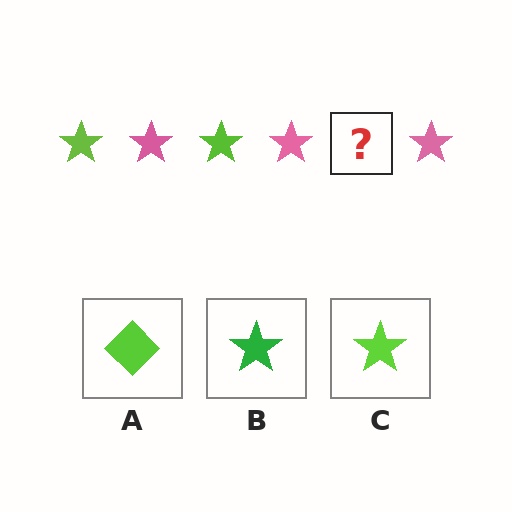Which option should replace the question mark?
Option C.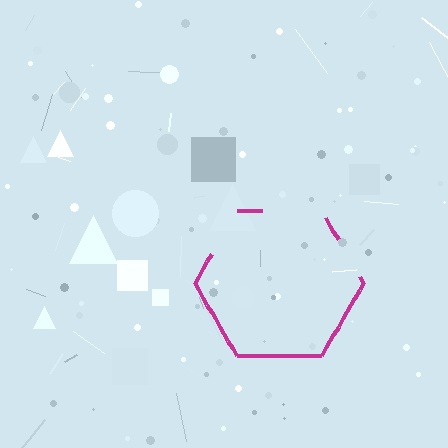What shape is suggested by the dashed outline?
The dashed outline suggests a hexagon.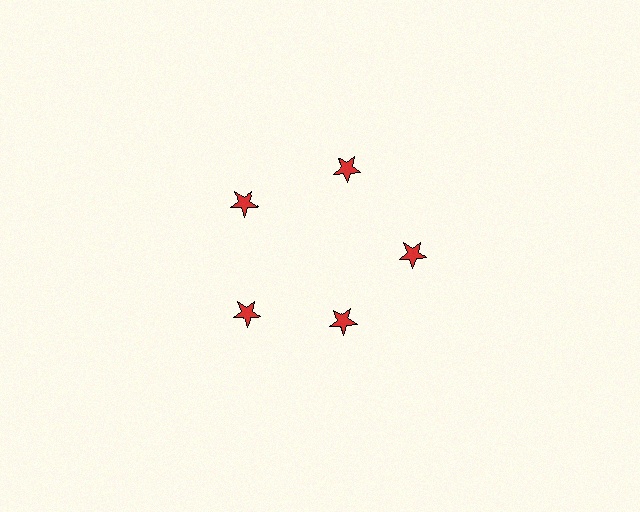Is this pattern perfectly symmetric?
No. The 5 red stars are arranged in a ring, but one element near the 5 o'clock position is pulled inward toward the center, breaking the 5-fold rotational symmetry.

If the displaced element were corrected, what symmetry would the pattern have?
It would have 5-fold rotational symmetry — the pattern would map onto itself every 72 degrees.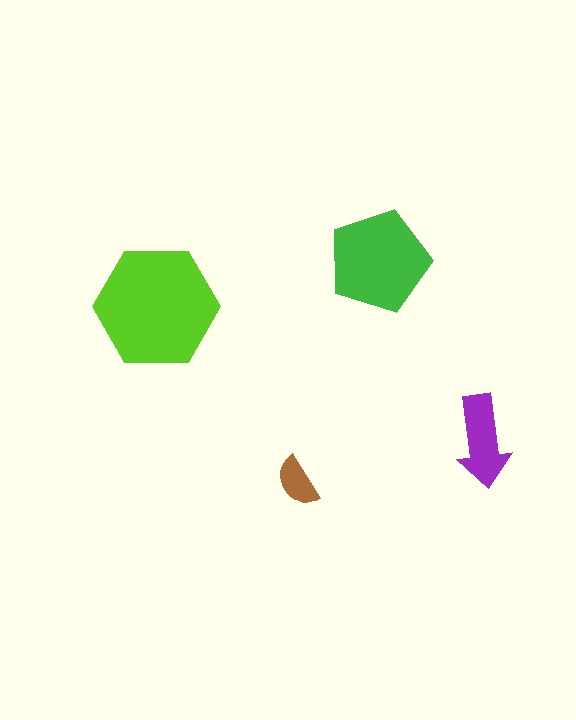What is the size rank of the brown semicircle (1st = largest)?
4th.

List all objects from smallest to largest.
The brown semicircle, the purple arrow, the green pentagon, the lime hexagon.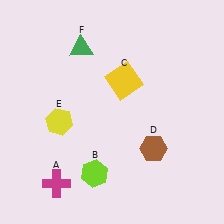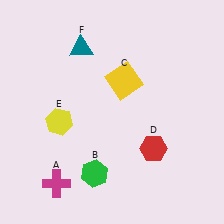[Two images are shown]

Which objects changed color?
B changed from lime to green. D changed from brown to red. F changed from green to teal.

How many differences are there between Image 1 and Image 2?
There are 3 differences between the two images.